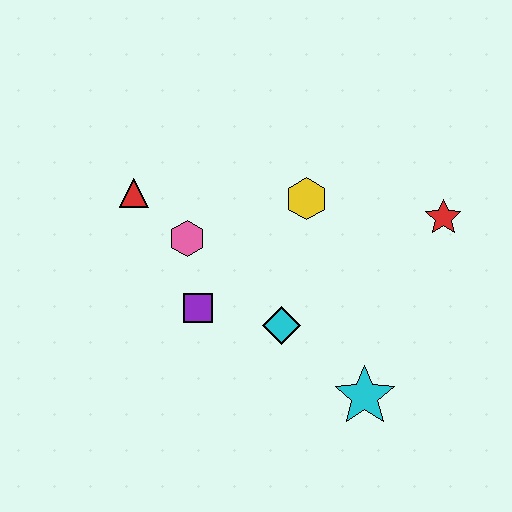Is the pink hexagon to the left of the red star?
Yes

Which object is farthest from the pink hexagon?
The red star is farthest from the pink hexagon.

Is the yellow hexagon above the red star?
Yes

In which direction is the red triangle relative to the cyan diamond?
The red triangle is to the left of the cyan diamond.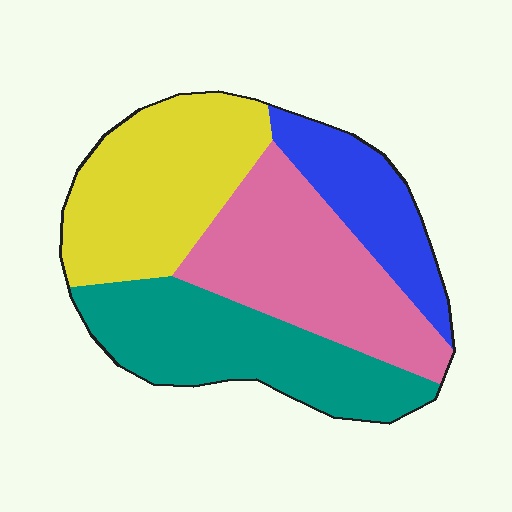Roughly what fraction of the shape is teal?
Teal covers 27% of the shape.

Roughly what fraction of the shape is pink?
Pink takes up between a quarter and a half of the shape.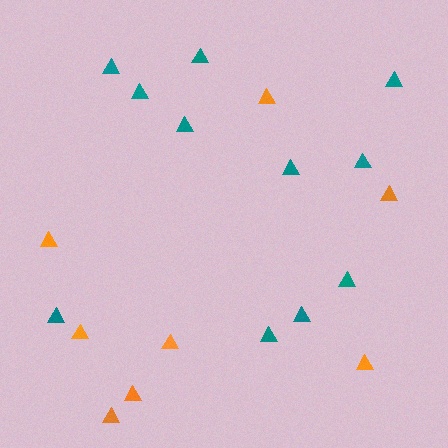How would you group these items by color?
There are 2 groups: one group of teal triangles (11) and one group of orange triangles (8).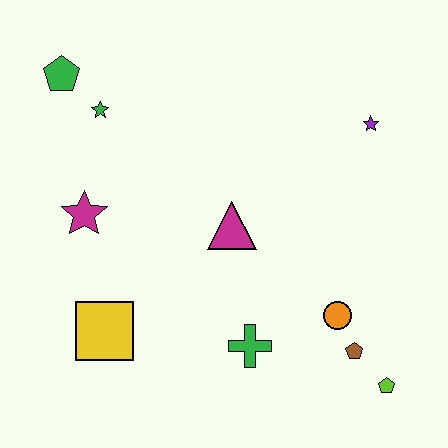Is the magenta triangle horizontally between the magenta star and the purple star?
Yes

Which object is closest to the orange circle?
The brown pentagon is closest to the orange circle.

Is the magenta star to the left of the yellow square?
Yes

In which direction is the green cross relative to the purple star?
The green cross is below the purple star.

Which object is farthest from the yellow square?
The purple star is farthest from the yellow square.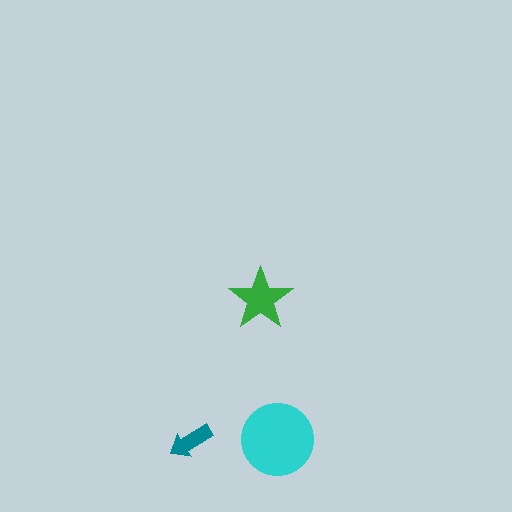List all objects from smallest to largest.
The teal arrow, the green star, the cyan circle.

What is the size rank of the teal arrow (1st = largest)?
3rd.